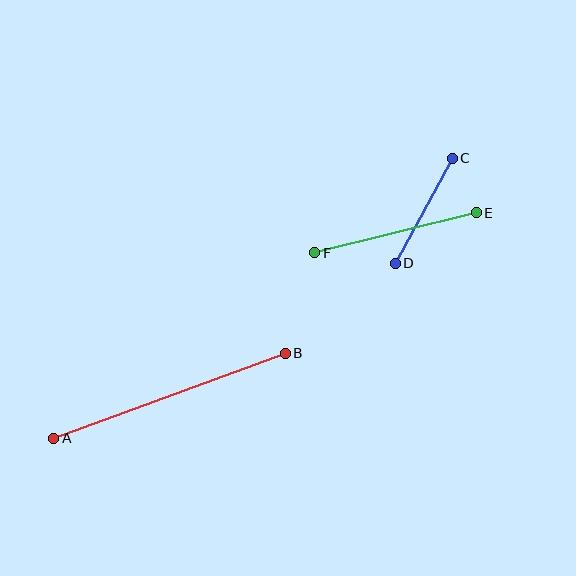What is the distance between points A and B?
The distance is approximately 247 pixels.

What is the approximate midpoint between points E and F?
The midpoint is at approximately (396, 233) pixels.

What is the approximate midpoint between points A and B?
The midpoint is at approximately (169, 396) pixels.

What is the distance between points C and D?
The distance is approximately 119 pixels.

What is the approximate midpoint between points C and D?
The midpoint is at approximately (424, 211) pixels.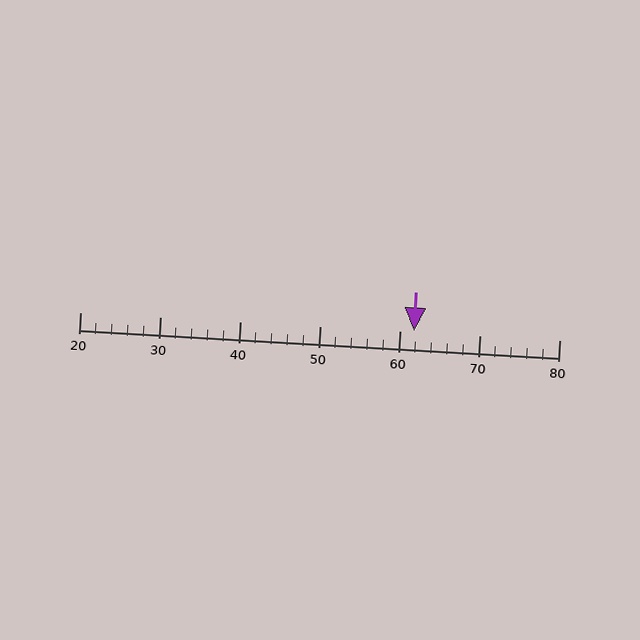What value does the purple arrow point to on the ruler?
The purple arrow points to approximately 62.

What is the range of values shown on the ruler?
The ruler shows values from 20 to 80.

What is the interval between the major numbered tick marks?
The major tick marks are spaced 10 units apart.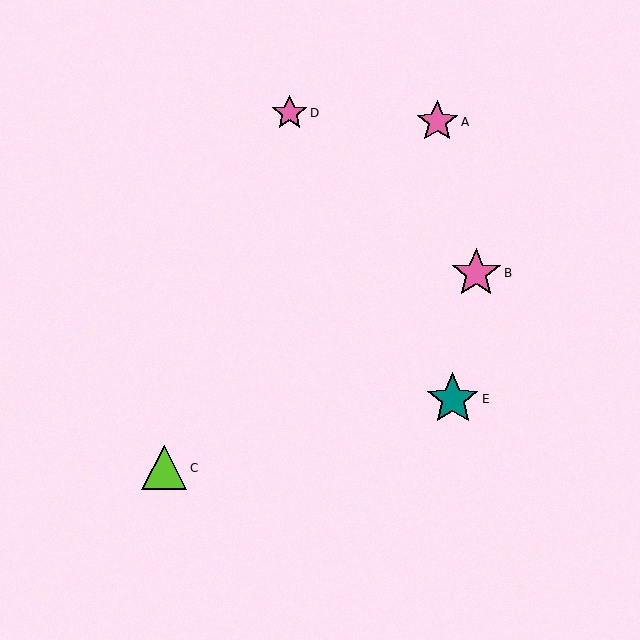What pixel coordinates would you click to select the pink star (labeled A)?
Click at (437, 122) to select the pink star A.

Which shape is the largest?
The teal star (labeled E) is the largest.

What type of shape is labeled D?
Shape D is a pink star.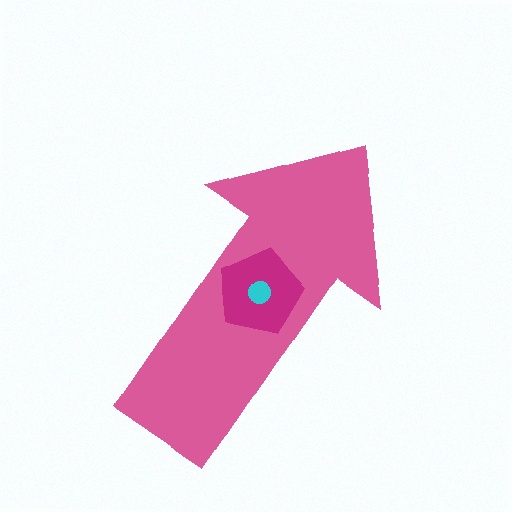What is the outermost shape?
The pink arrow.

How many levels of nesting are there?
3.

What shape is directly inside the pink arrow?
The magenta pentagon.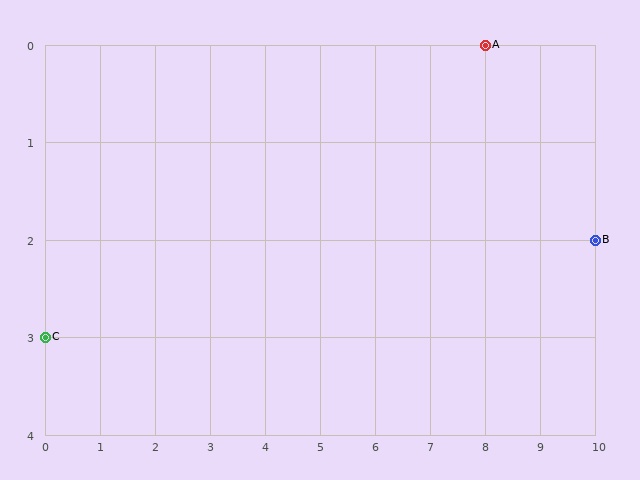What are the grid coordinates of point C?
Point C is at grid coordinates (0, 3).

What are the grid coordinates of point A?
Point A is at grid coordinates (8, 0).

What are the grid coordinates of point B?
Point B is at grid coordinates (10, 2).